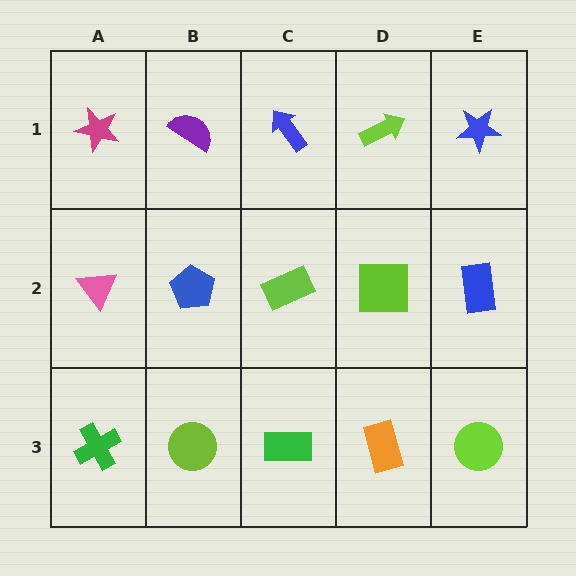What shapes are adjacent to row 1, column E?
A blue rectangle (row 2, column E), a lime arrow (row 1, column D).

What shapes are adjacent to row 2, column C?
A blue arrow (row 1, column C), a green rectangle (row 3, column C), a blue pentagon (row 2, column B), a lime square (row 2, column D).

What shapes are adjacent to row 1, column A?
A pink triangle (row 2, column A), a purple semicircle (row 1, column B).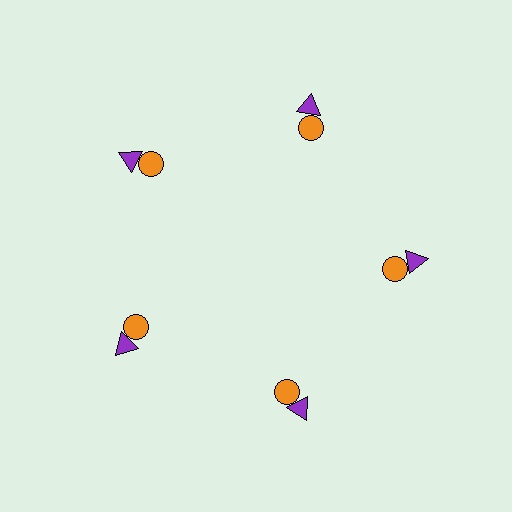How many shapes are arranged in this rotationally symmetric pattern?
There are 10 shapes, arranged in 5 groups of 2.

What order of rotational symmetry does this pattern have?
This pattern has 5-fold rotational symmetry.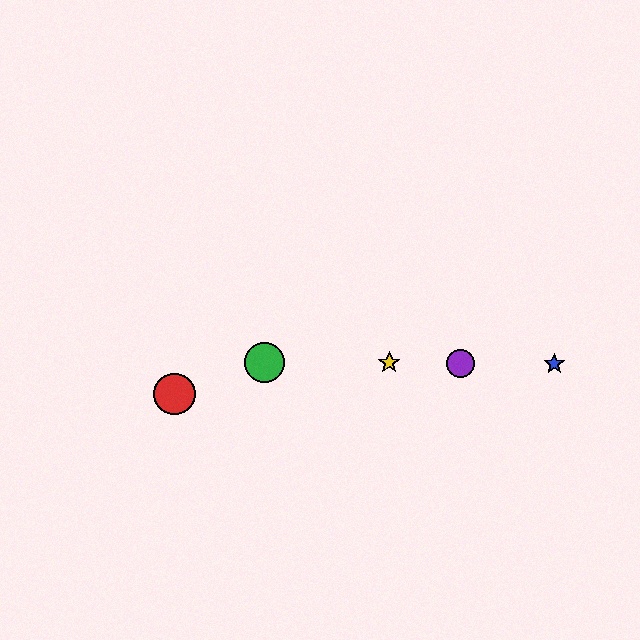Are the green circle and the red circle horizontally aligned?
No, the green circle is at y≈362 and the red circle is at y≈394.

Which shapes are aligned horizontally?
The blue star, the green circle, the yellow star, the purple circle are aligned horizontally.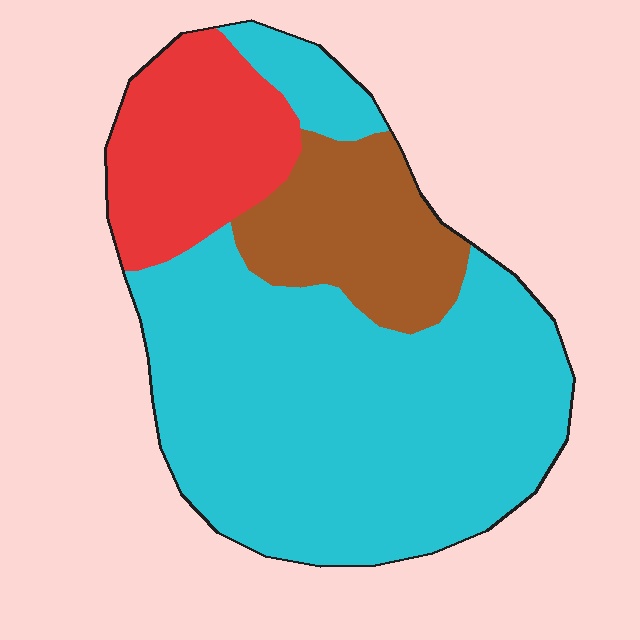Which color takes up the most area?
Cyan, at roughly 65%.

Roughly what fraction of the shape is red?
Red covers around 20% of the shape.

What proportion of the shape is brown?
Brown takes up about one sixth (1/6) of the shape.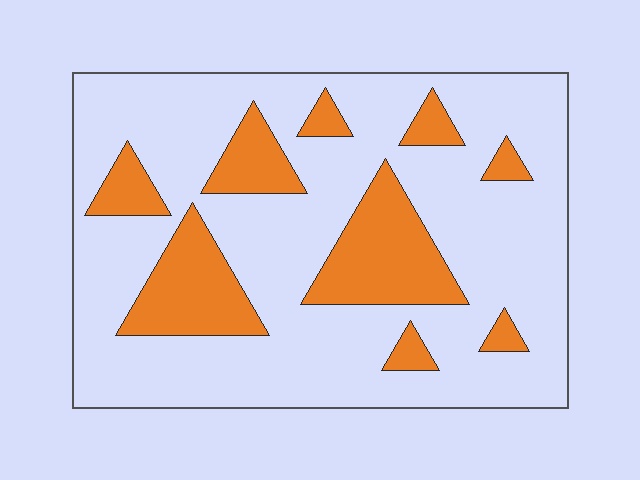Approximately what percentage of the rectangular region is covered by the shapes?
Approximately 25%.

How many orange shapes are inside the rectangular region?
9.